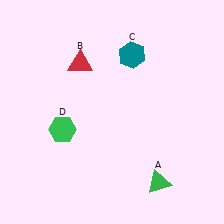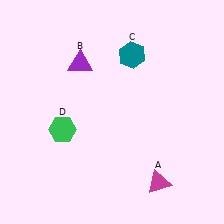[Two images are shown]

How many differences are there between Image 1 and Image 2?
There are 2 differences between the two images.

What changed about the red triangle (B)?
In Image 1, B is red. In Image 2, it changed to purple.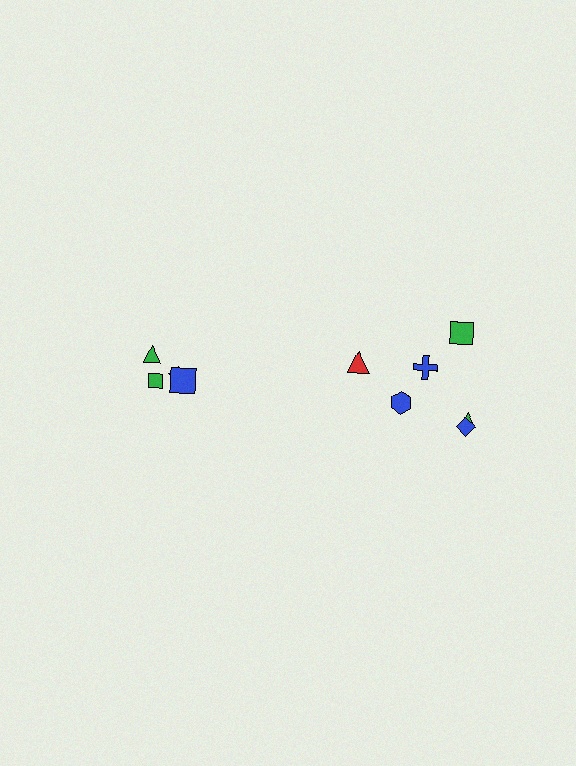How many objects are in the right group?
There are 6 objects.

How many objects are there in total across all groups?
There are 10 objects.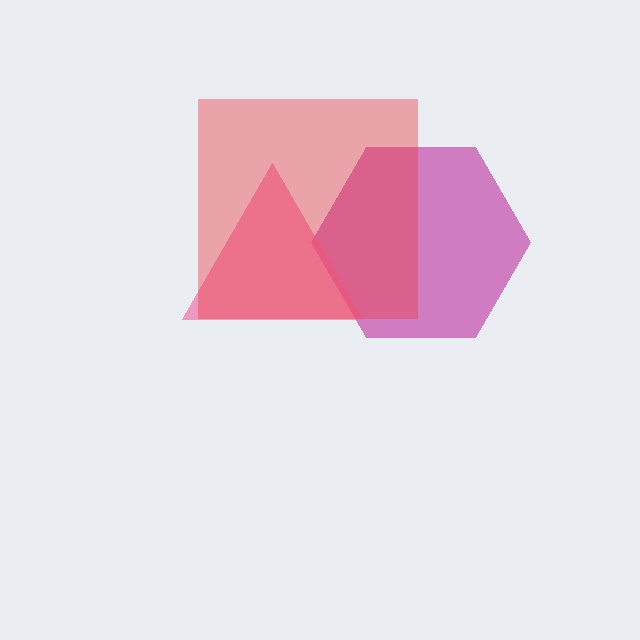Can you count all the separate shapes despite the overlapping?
Yes, there are 3 separate shapes.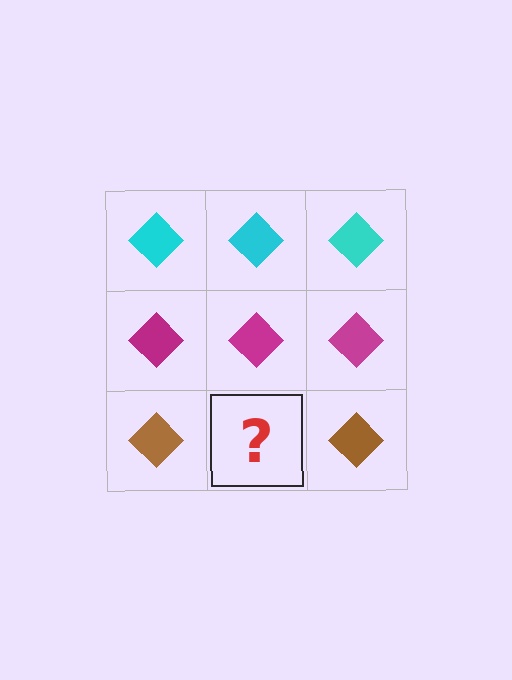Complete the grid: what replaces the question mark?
The question mark should be replaced with a brown diamond.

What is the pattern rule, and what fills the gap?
The rule is that each row has a consistent color. The gap should be filled with a brown diamond.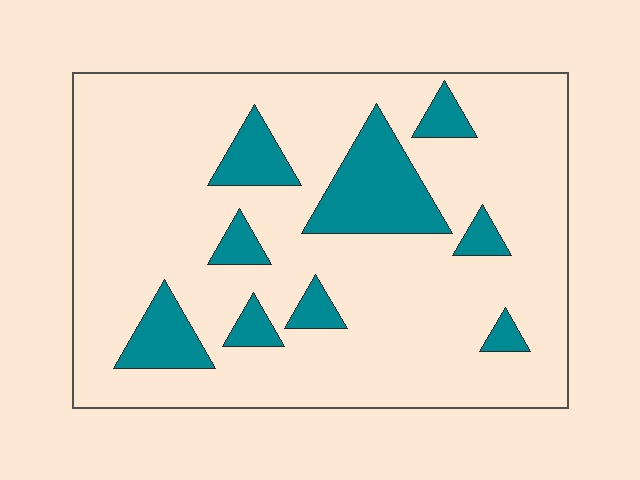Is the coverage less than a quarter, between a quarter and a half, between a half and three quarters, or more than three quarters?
Less than a quarter.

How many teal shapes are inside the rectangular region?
9.